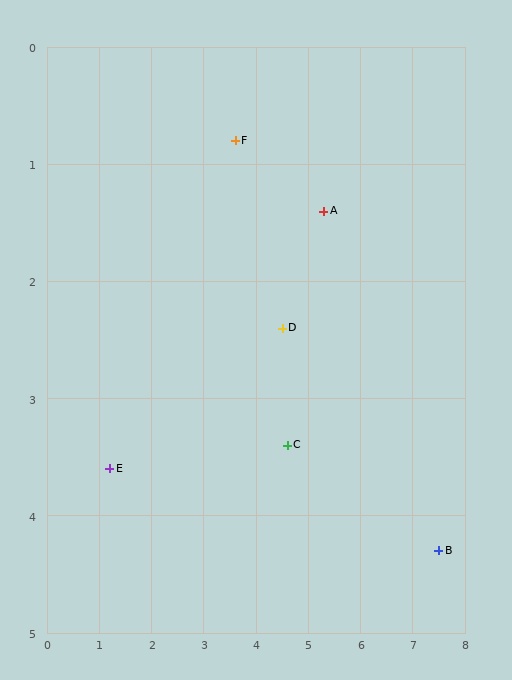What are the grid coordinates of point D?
Point D is at approximately (4.5, 2.4).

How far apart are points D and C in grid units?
Points D and C are about 1.0 grid units apart.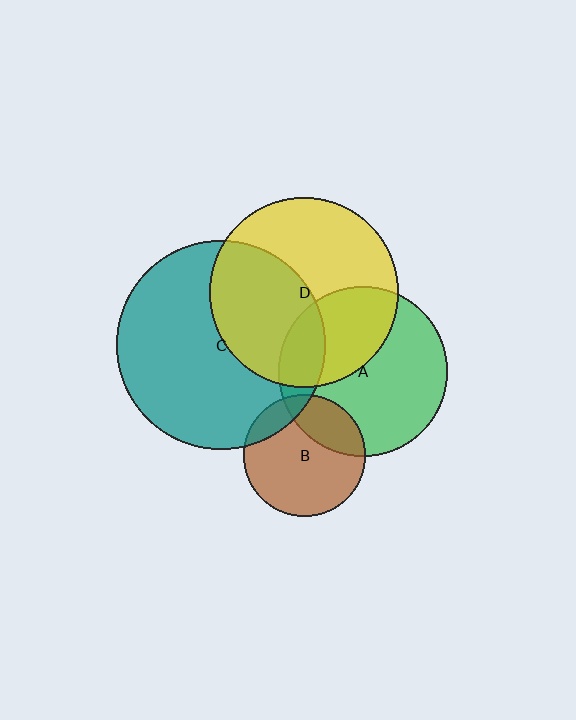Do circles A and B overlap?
Yes.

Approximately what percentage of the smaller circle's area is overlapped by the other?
Approximately 25%.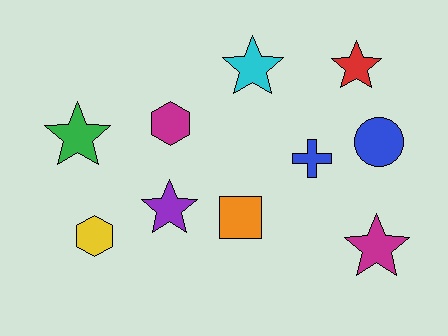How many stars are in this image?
There are 5 stars.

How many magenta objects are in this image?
There are 2 magenta objects.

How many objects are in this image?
There are 10 objects.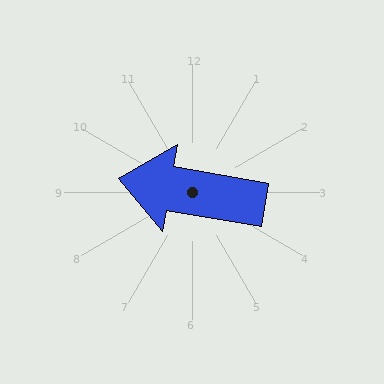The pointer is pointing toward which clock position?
Roughly 9 o'clock.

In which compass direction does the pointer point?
West.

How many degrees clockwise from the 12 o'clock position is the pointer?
Approximately 280 degrees.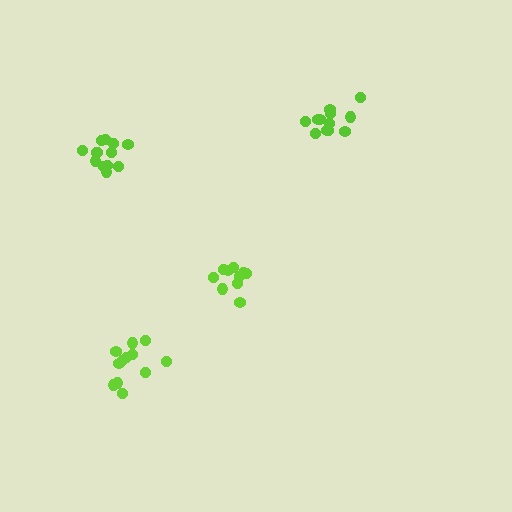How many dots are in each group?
Group 1: 13 dots, Group 2: 12 dots, Group 3: 10 dots, Group 4: 12 dots (47 total).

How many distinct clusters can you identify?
There are 4 distinct clusters.